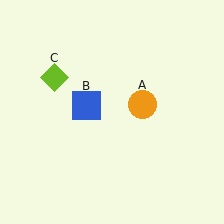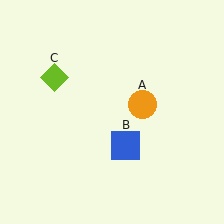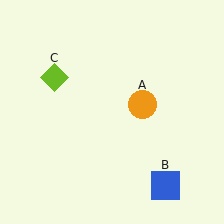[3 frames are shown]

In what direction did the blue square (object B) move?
The blue square (object B) moved down and to the right.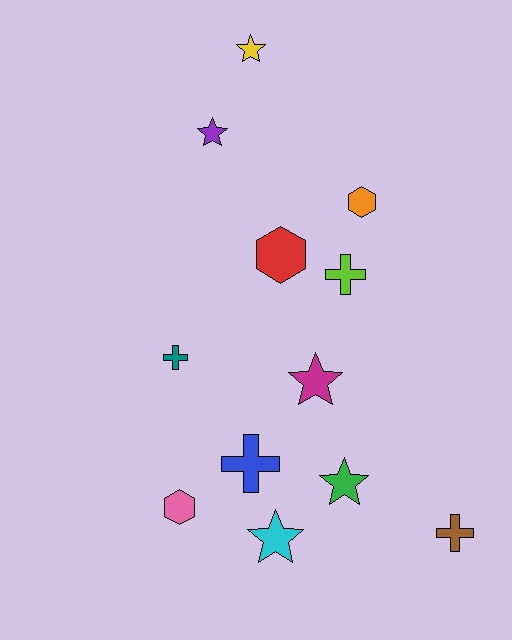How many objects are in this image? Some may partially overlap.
There are 12 objects.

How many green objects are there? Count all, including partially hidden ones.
There is 1 green object.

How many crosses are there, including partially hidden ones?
There are 4 crosses.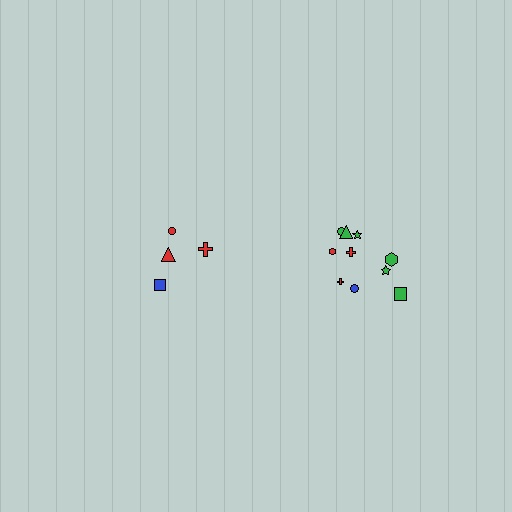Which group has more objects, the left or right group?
The right group.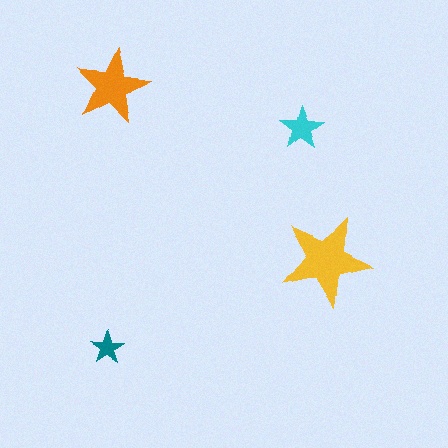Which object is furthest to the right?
The yellow star is rightmost.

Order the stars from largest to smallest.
the yellow one, the orange one, the cyan one, the teal one.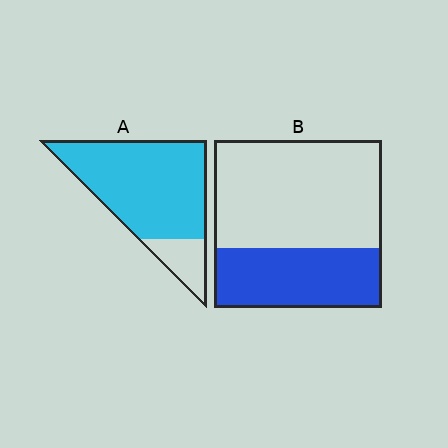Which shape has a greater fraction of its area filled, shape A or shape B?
Shape A.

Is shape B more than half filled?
No.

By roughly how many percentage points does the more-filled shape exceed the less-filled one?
By roughly 45 percentage points (A over B).